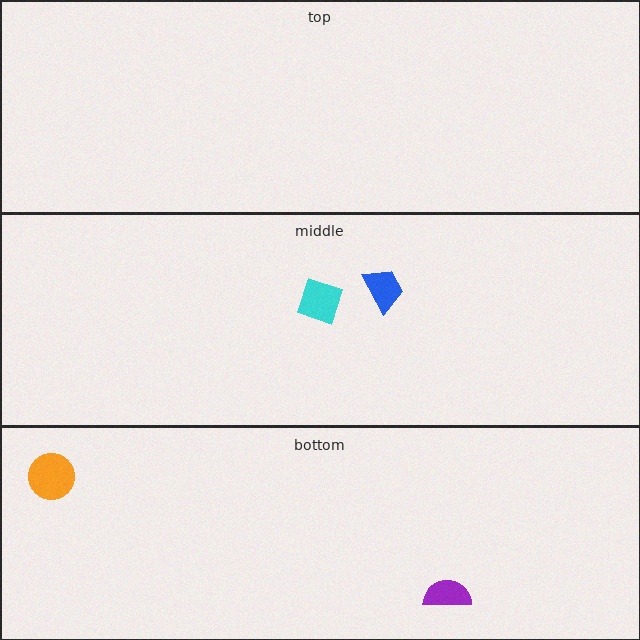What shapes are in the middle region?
The blue trapezoid, the cyan diamond.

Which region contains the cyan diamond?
The middle region.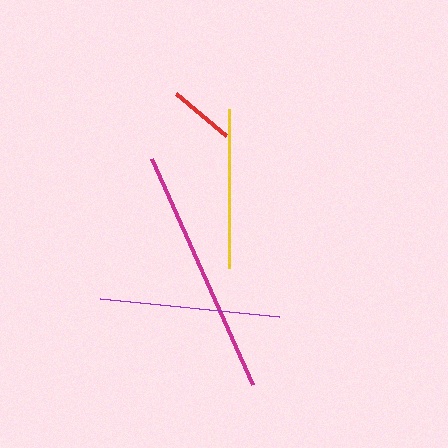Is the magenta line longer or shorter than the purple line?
The magenta line is longer than the purple line.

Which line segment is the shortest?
The red line is the shortest at approximately 65 pixels.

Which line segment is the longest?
The magenta line is the longest at approximately 248 pixels.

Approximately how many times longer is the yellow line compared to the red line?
The yellow line is approximately 2.4 times the length of the red line.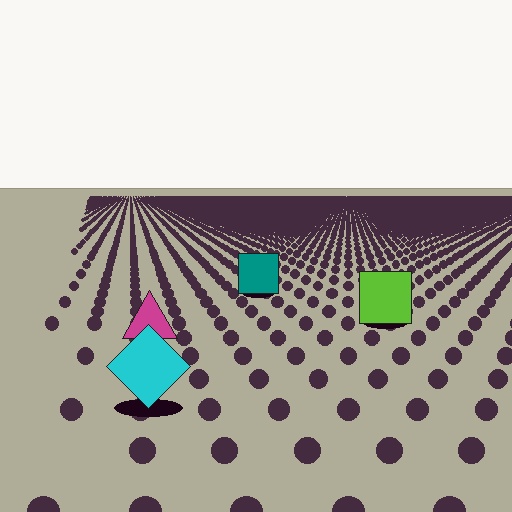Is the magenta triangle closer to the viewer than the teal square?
Yes. The magenta triangle is closer — you can tell from the texture gradient: the ground texture is coarser near it.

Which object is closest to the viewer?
The cyan diamond is closest. The texture marks near it are larger and more spread out.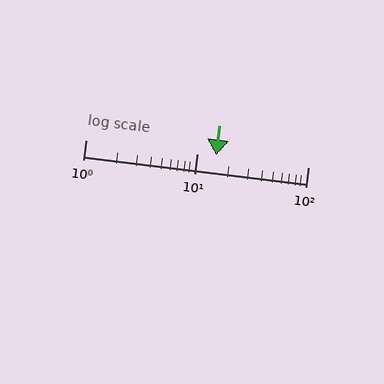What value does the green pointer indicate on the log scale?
The pointer indicates approximately 15.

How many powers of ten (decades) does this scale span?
The scale spans 2 decades, from 1 to 100.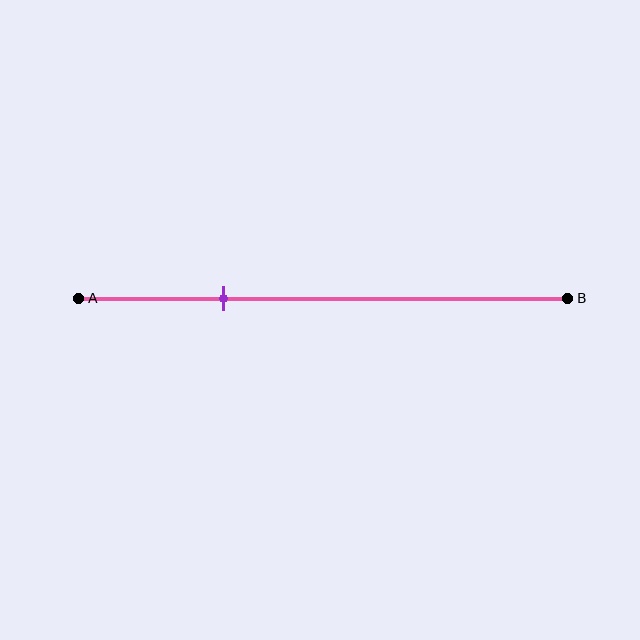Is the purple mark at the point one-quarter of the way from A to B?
No, the mark is at about 30% from A, not at the 25% one-quarter point.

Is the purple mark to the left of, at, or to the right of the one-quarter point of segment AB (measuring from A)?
The purple mark is to the right of the one-quarter point of segment AB.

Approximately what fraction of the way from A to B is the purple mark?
The purple mark is approximately 30% of the way from A to B.